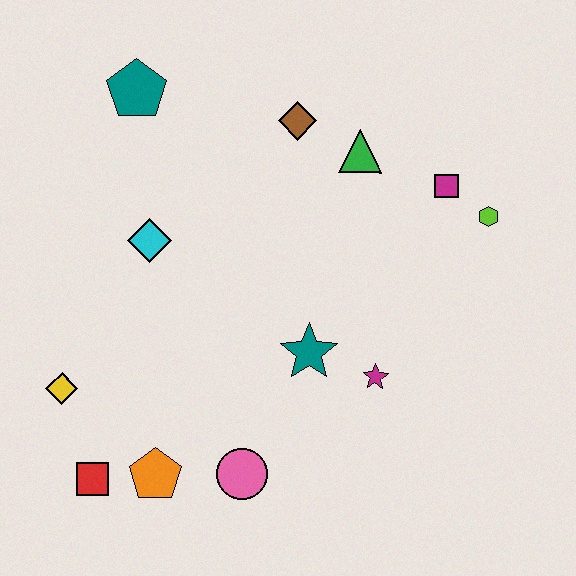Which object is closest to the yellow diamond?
The red square is closest to the yellow diamond.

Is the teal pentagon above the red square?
Yes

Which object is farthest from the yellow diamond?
The lime hexagon is farthest from the yellow diamond.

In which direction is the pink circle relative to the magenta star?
The pink circle is to the left of the magenta star.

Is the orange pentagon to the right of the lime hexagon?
No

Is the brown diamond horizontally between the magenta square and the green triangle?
No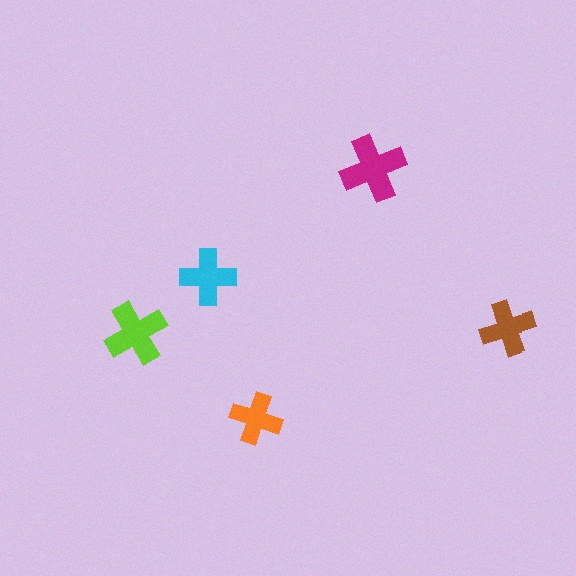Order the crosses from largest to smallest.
the magenta one, the lime one, the cyan one, the brown one, the orange one.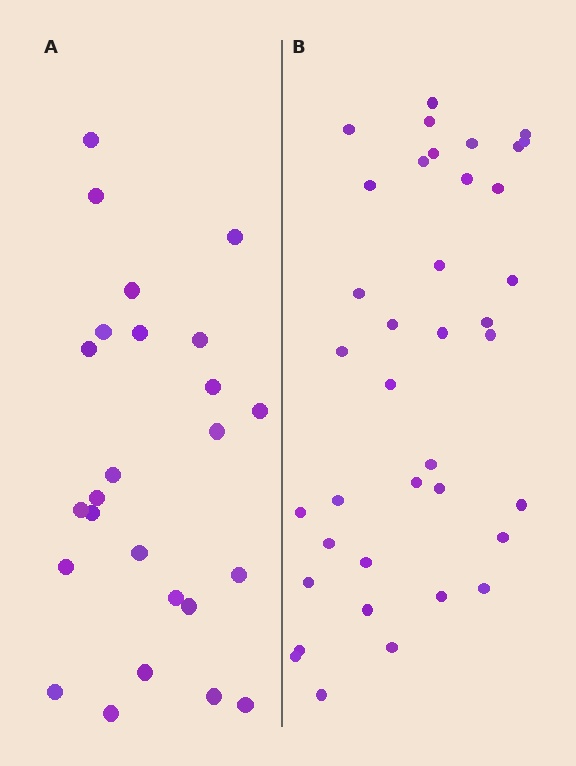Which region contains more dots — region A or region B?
Region B (the right region) has more dots.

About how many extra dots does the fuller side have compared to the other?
Region B has approximately 15 more dots than region A.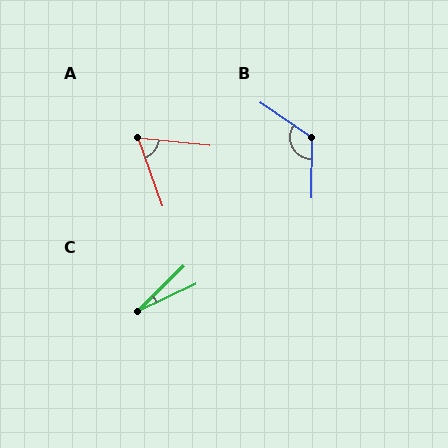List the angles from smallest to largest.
C (19°), A (65°), B (123°).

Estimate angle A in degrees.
Approximately 65 degrees.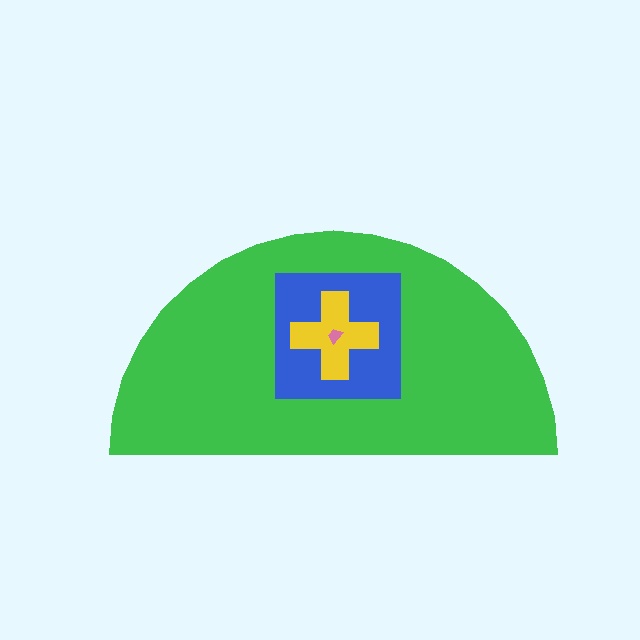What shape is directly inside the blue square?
The yellow cross.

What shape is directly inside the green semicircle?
The blue square.